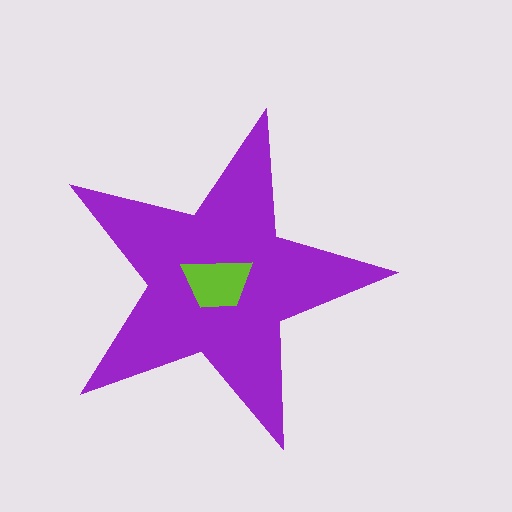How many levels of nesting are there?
2.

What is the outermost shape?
The purple star.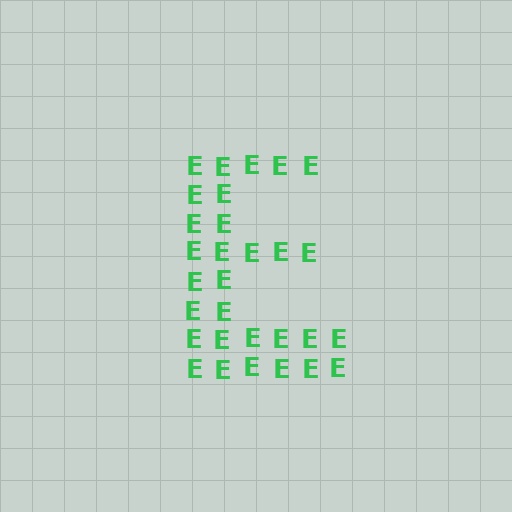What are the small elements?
The small elements are letter E's.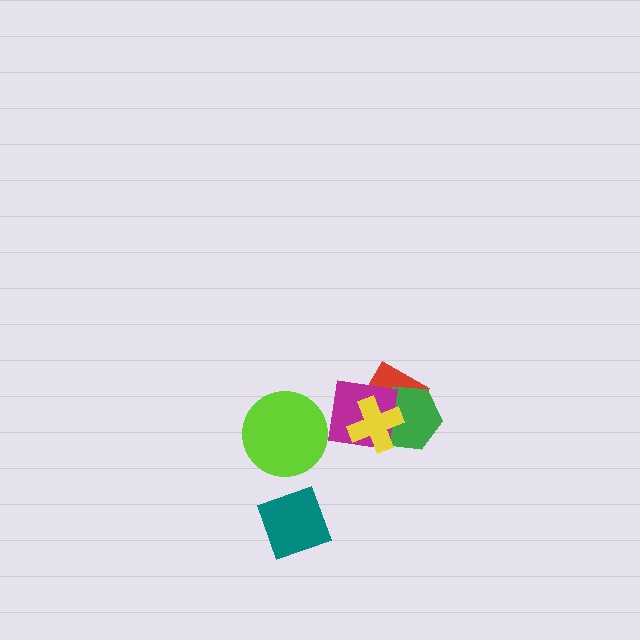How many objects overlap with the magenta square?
3 objects overlap with the magenta square.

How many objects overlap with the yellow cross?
3 objects overlap with the yellow cross.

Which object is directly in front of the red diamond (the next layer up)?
The green hexagon is directly in front of the red diamond.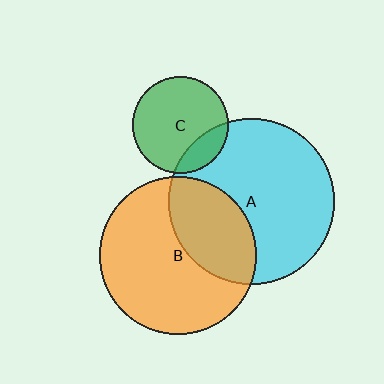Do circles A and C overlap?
Yes.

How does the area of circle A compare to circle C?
Approximately 2.9 times.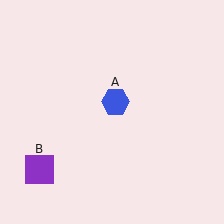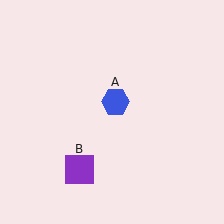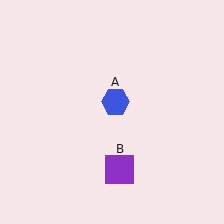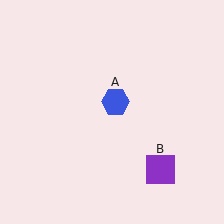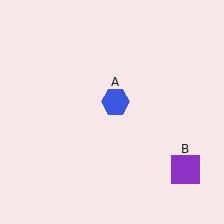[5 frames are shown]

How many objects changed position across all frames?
1 object changed position: purple square (object B).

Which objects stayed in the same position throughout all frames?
Blue hexagon (object A) remained stationary.